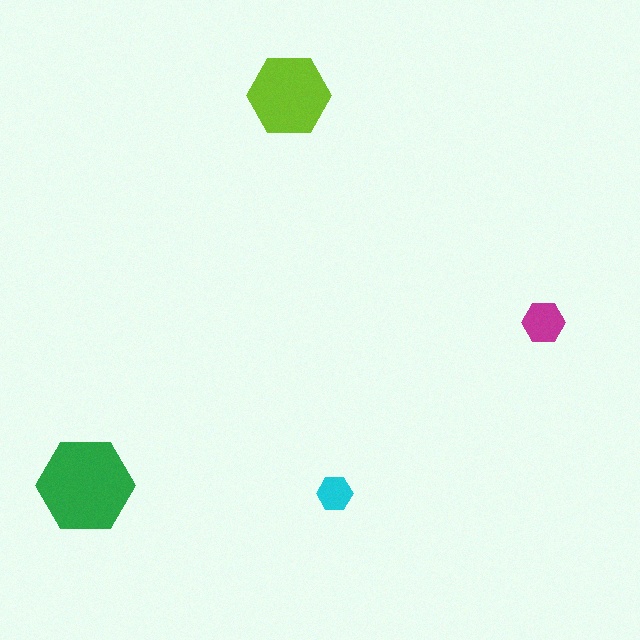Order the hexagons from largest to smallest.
the green one, the lime one, the magenta one, the cyan one.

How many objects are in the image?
There are 4 objects in the image.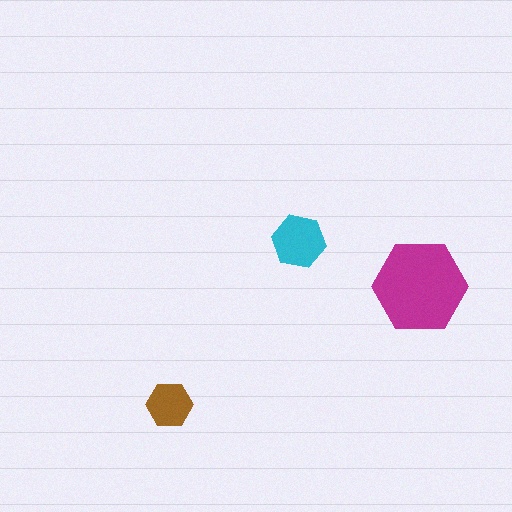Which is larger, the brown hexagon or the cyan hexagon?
The cyan one.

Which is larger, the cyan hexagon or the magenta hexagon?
The magenta one.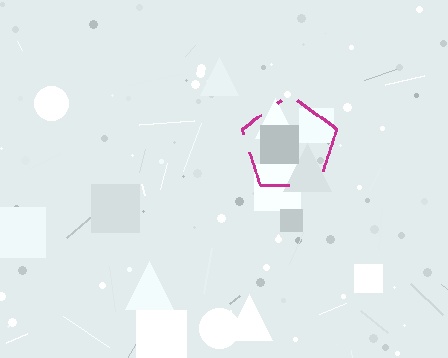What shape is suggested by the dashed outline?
The dashed outline suggests a pentagon.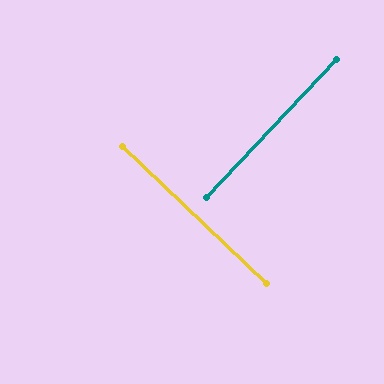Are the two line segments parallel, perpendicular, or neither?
Perpendicular — they meet at approximately 90°.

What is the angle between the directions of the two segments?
Approximately 90 degrees.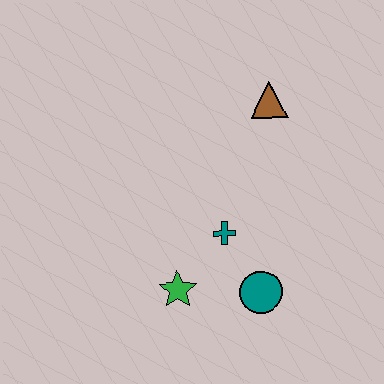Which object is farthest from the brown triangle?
The green star is farthest from the brown triangle.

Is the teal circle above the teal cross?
No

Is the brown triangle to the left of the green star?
No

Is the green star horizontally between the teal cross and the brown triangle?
No